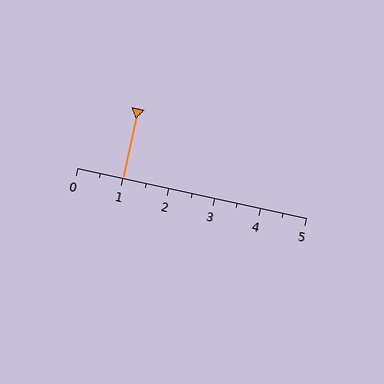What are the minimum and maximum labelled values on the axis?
The axis runs from 0 to 5.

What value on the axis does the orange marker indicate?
The marker indicates approximately 1.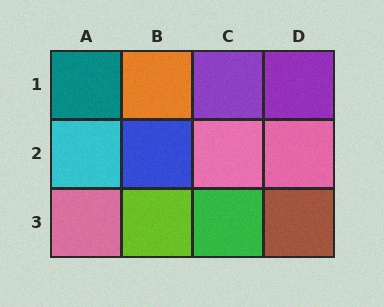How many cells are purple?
2 cells are purple.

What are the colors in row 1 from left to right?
Teal, orange, purple, purple.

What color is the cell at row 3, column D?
Brown.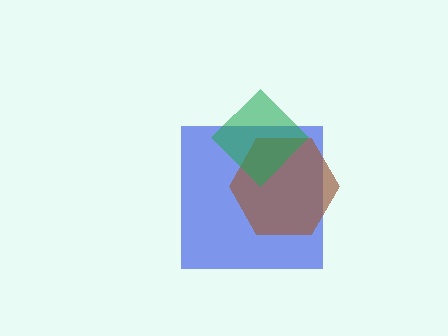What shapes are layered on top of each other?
The layered shapes are: a blue square, a brown hexagon, a green diamond.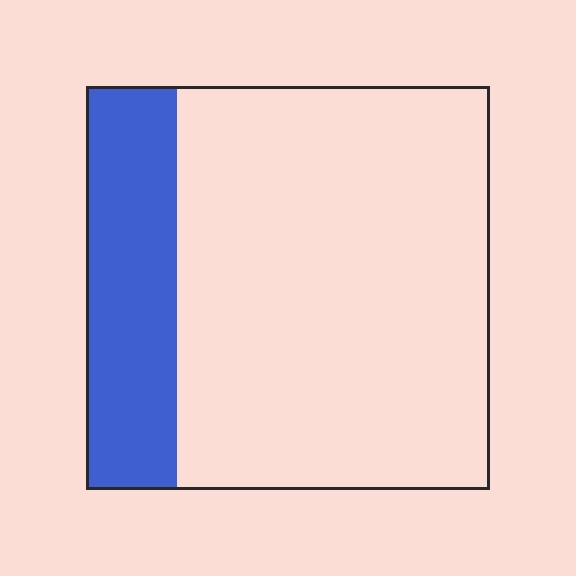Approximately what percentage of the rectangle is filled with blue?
Approximately 25%.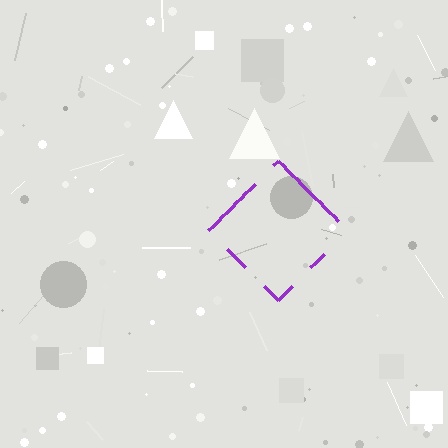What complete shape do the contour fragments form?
The contour fragments form a diamond.